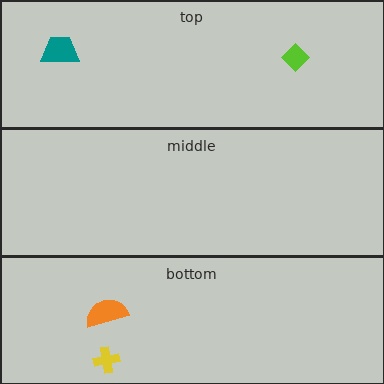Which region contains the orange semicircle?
The bottom region.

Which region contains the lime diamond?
The top region.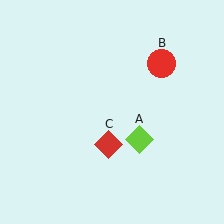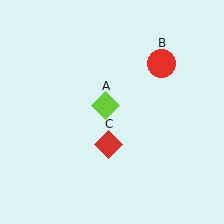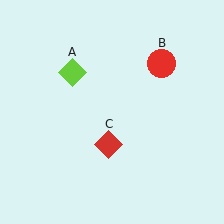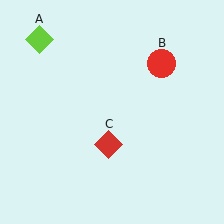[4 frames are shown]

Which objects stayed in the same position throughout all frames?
Red circle (object B) and red diamond (object C) remained stationary.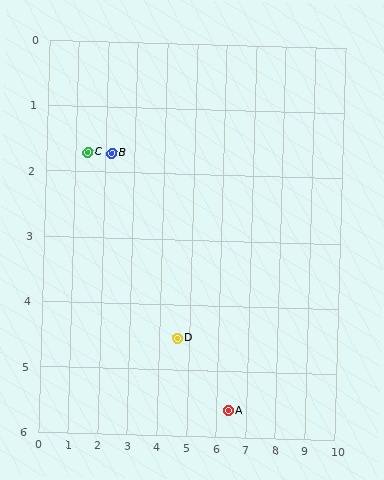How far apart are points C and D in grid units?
Points C and D are about 4.3 grid units apart.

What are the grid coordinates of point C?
Point C is at approximately (1.4, 1.7).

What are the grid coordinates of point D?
Point D is at approximately (4.6, 4.5).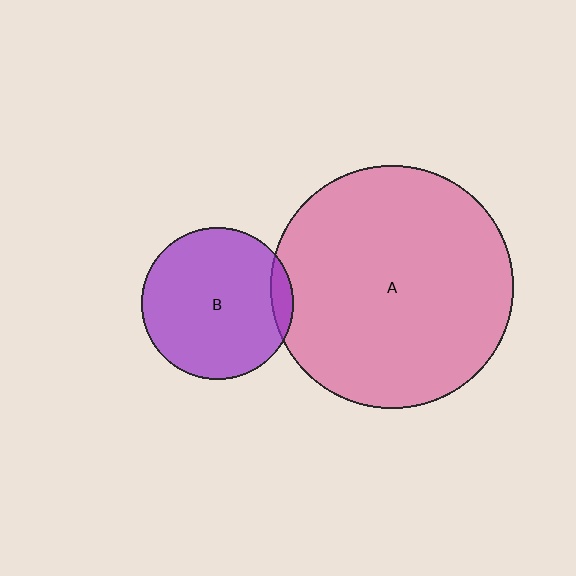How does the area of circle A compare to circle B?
Approximately 2.6 times.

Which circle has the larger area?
Circle A (pink).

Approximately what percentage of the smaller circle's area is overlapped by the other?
Approximately 5%.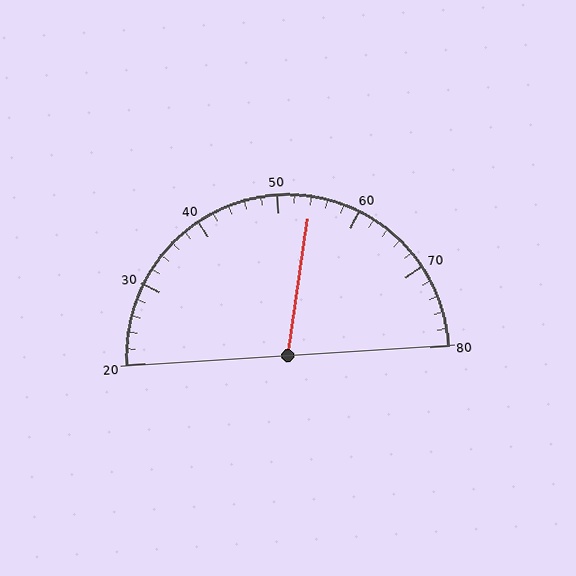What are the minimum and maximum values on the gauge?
The gauge ranges from 20 to 80.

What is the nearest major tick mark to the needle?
The nearest major tick mark is 50.